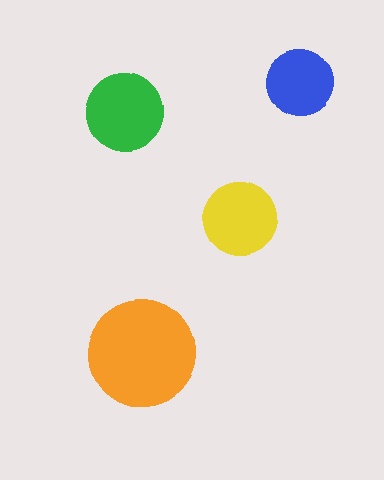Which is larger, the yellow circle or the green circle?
The green one.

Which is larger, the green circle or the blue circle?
The green one.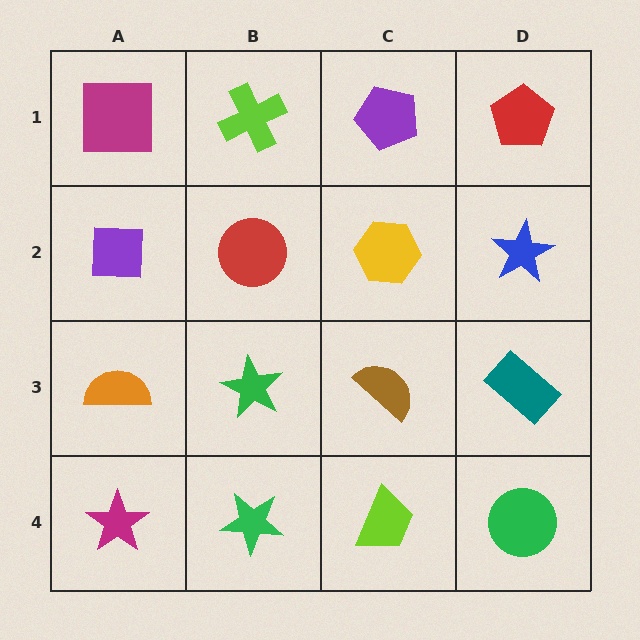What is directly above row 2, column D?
A red pentagon.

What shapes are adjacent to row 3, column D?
A blue star (row 2, column D), a green circle (row 4, column D), a brown semicircle (row 3, column C).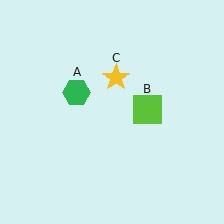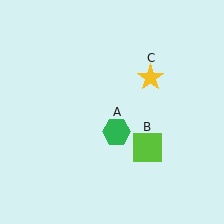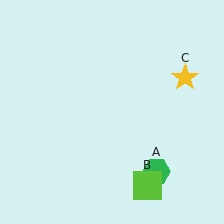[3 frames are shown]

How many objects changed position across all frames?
3 objects changed position: green hexagon (object A), lime square (object B), yellow star (object C).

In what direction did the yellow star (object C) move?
The yellow star (object C) moved right.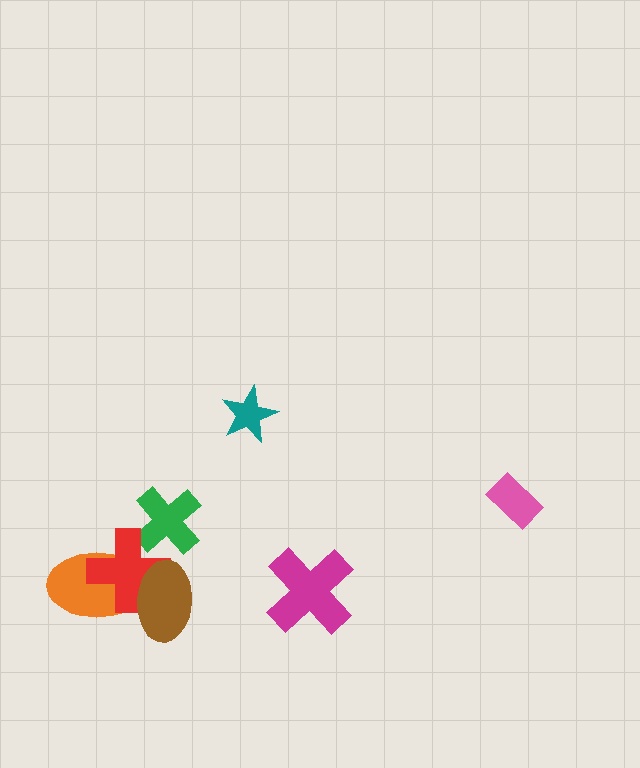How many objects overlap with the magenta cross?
0 objects overlap with the magenta cross.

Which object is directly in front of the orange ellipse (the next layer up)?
The red cross is directly in front of the orange ellipse.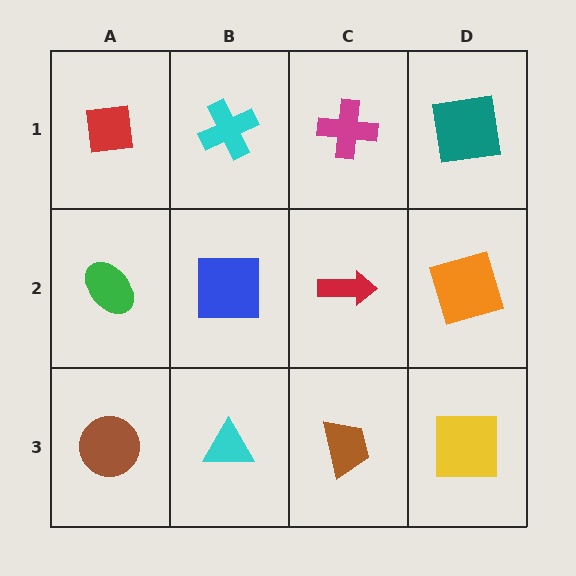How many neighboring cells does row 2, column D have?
3.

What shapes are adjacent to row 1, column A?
A green ellipse (row 2, column A), a cyan cross (row 1, column B).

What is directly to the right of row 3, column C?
A yellow square.